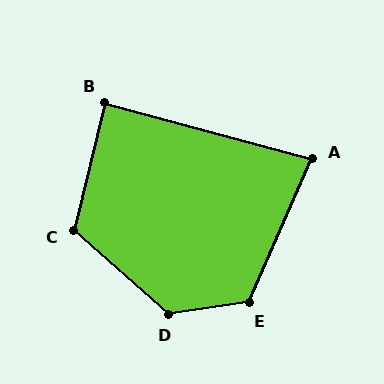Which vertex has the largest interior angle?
D, at approximately 130 degrees.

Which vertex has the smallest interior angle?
A, at approximately 82 degrees.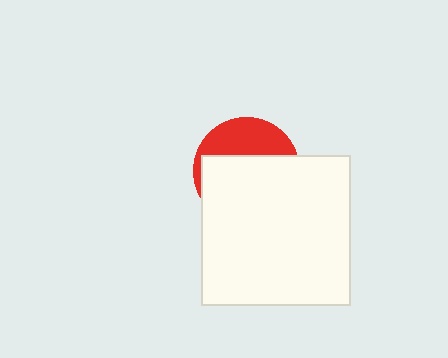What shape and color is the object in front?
The object in front is a white square.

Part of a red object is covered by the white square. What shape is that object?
It is a circle.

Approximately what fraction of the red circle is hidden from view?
Roughly 65% of the red circle is hidden behind the white square.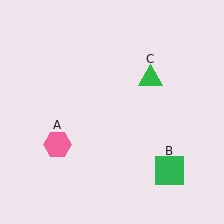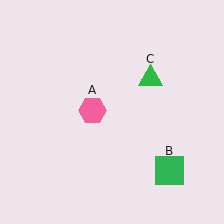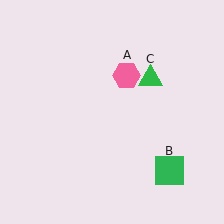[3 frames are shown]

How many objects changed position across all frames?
1 object changed position: pink hexagon (object A).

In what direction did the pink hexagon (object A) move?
The pink hexagon (object A) moved up and to the right.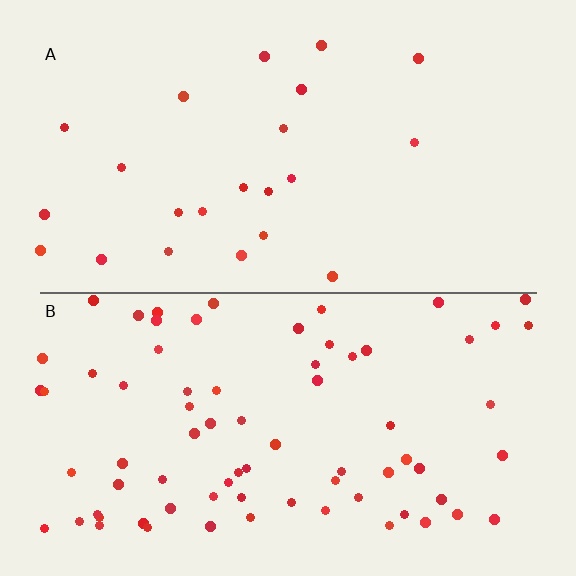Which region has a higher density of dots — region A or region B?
B (the bottom).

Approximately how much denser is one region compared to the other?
Approximately 3.3× — region B over region A.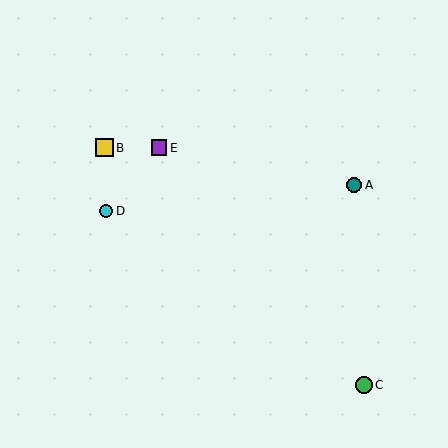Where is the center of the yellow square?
The center of the yellow square is at (104, 148).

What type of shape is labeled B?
Shape B is a yellow square.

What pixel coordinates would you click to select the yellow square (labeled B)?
Click at (104, 148) to select the yellow square B.